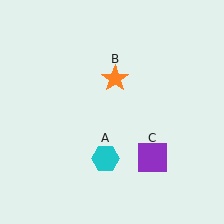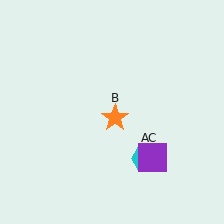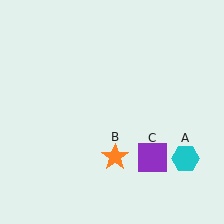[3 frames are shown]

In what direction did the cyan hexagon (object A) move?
The cyan hexagon (object A) moved right.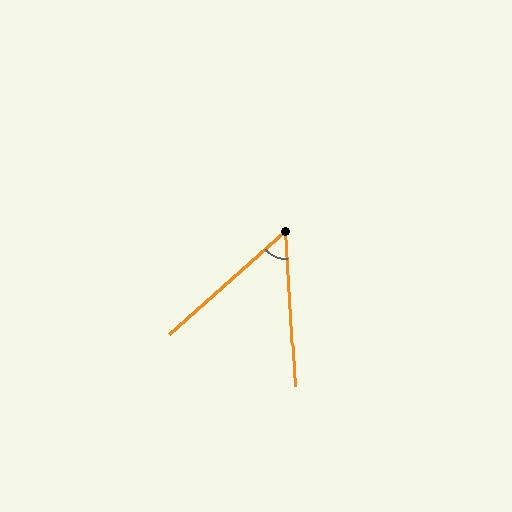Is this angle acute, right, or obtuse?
It is acute.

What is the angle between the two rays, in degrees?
Approximately 52 degrees.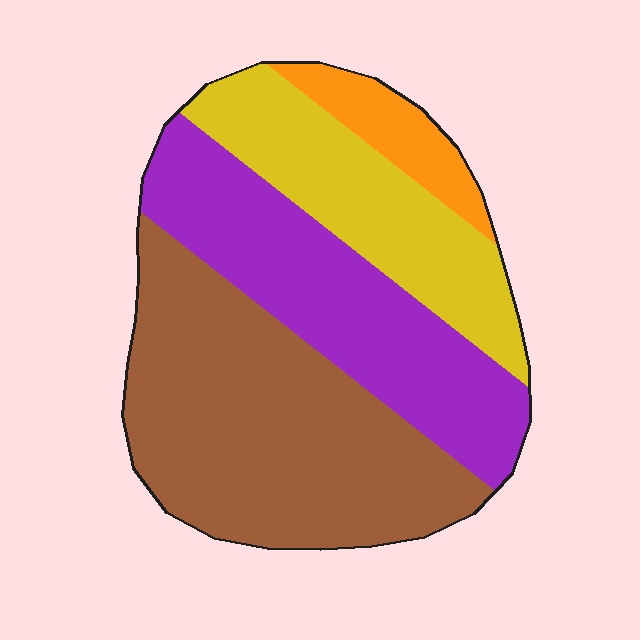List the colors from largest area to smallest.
From largest to smallest: brown, purple, yellow, orange.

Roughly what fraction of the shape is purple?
Purple covers around 30% of the shape.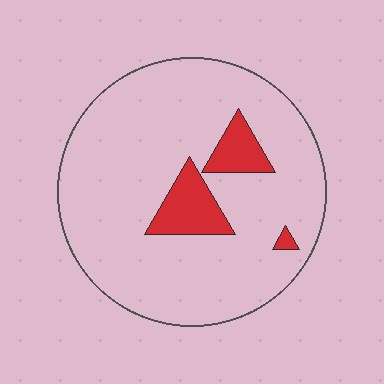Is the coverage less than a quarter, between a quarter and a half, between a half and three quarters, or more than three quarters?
Less than a quarter.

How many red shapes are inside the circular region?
3.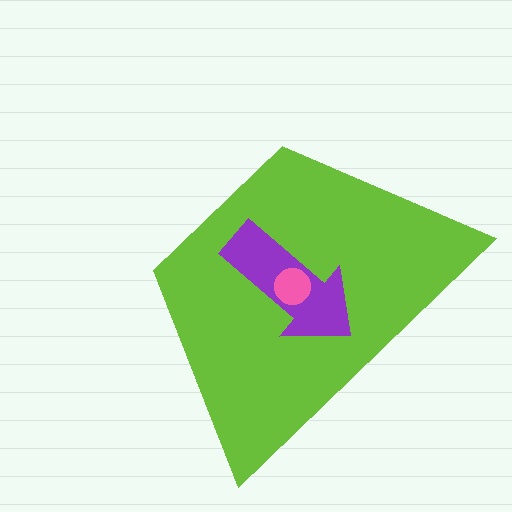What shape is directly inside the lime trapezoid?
The purple arrow.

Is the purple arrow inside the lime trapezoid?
Yes.